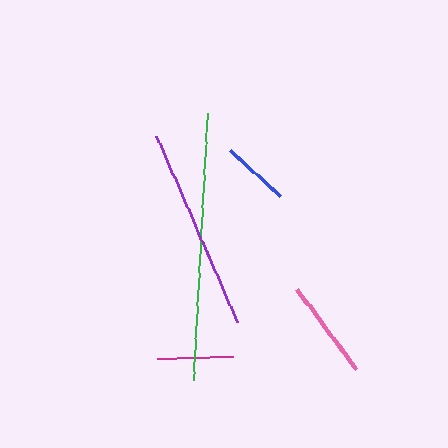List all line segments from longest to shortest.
From longest to shortest: green, purple, pink, magenta, blue.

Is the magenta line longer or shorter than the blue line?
The magenta line is longer than the blue line.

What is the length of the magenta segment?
The magenta segment is approximately 75 pixels long.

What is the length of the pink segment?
The pink segment is approximately 100 pixels long.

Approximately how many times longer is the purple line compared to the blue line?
The purple line is approximately 3.0 times the length of the blue line.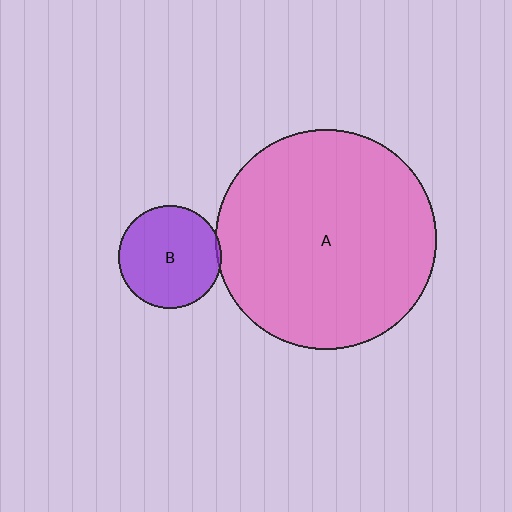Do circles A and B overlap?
Yes.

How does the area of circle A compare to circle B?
Approximately 4.6 times.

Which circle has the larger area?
Circle A (pink).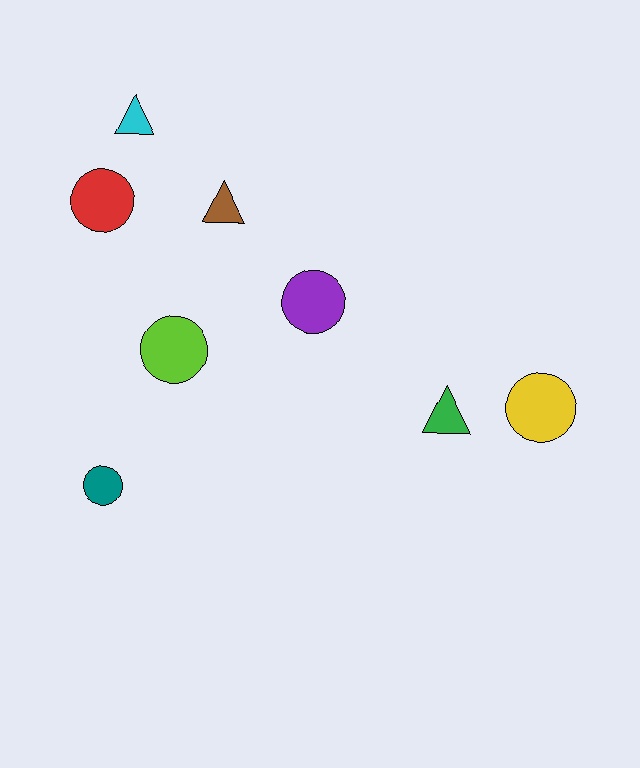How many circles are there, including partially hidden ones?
There are 5 circles.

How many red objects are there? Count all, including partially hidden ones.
There is 1 red object.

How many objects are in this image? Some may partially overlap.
There are 8 objects.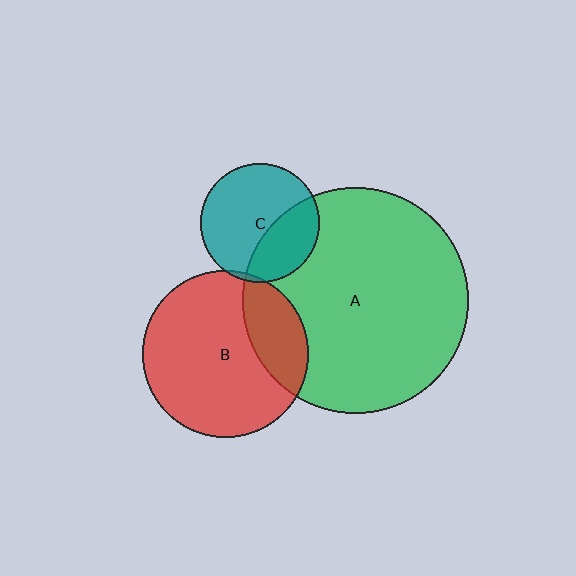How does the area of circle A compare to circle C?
Approximately 3.6 times.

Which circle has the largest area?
Circle A (green).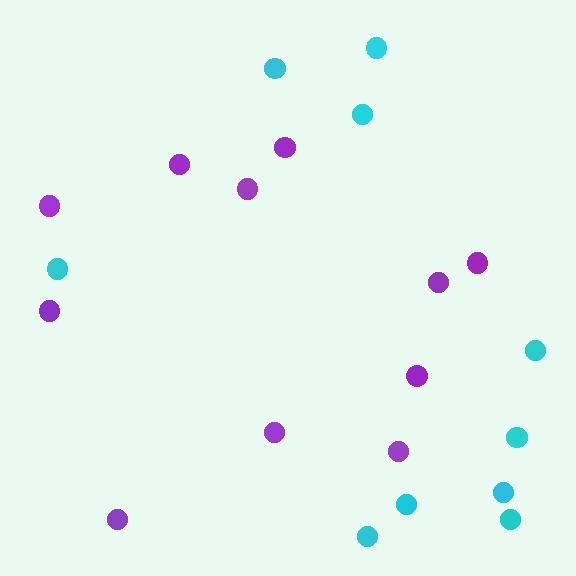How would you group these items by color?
There are 2 groups: one group of purple circles (11) and one group of cyan circles (10).